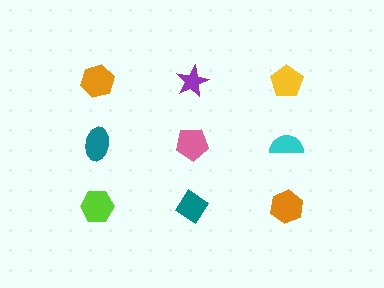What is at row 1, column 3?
A yellow pentagon.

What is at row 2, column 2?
A pink pentagon.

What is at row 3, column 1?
A lime hexagon.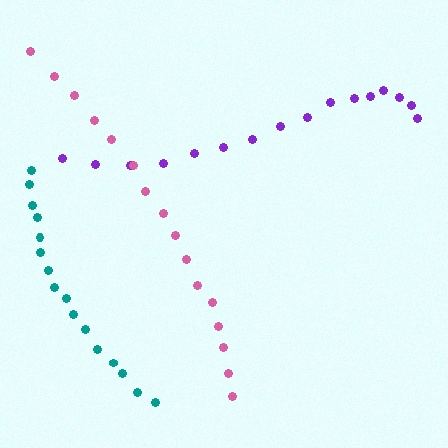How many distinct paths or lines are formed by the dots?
There are 3 distinct paths.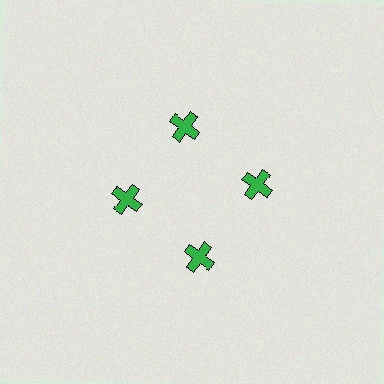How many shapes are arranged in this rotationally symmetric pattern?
There are 4 shapes, arranged in 4 groups of 1.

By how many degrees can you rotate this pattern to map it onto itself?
The pattern maps onto itself every 90 degrees of rotation.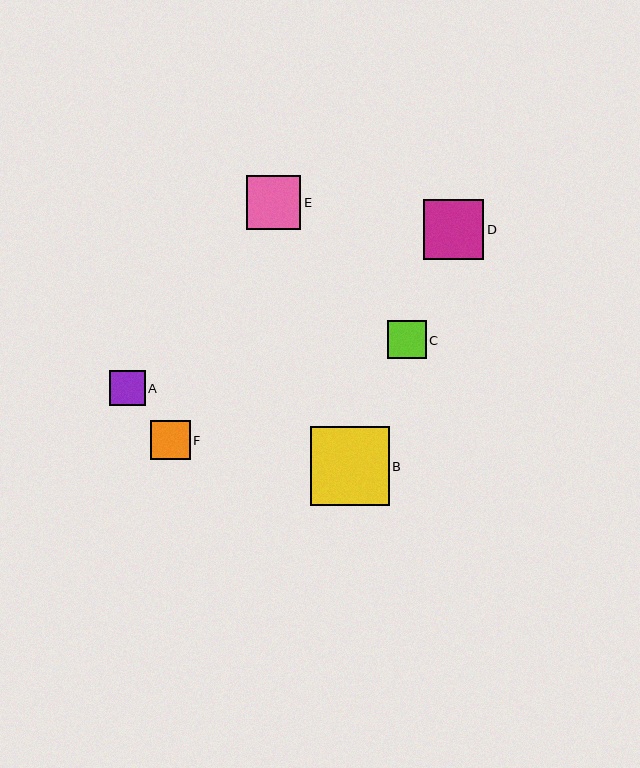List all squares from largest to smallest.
From largest to smallest: B, D, E, F, C, A.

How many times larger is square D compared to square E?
Square D is approximately 1.1 times the size of square E.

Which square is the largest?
Square B is the largest with a size of approximately 79 pixels.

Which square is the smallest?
Square A is the smallest with a size of approximately 36 pixels.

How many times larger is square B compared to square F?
Square B is approximately 2.0 times the size of square F.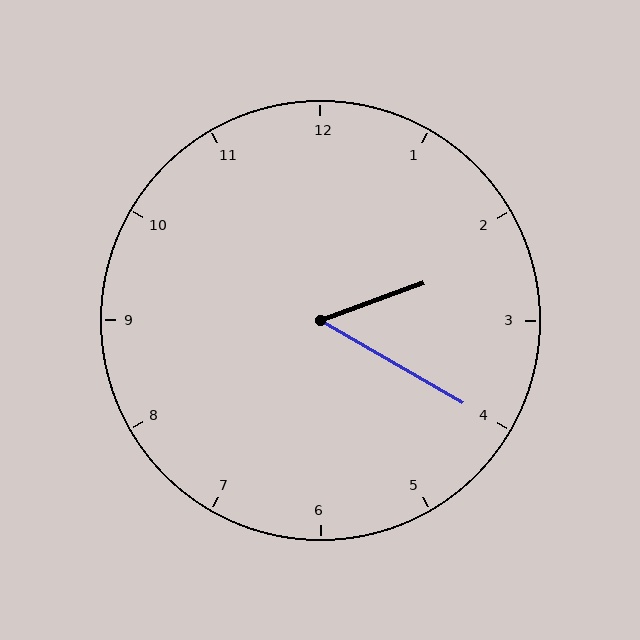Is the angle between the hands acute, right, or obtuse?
It is acute.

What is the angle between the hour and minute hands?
Approximately 50 degrees.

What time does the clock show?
2:20.